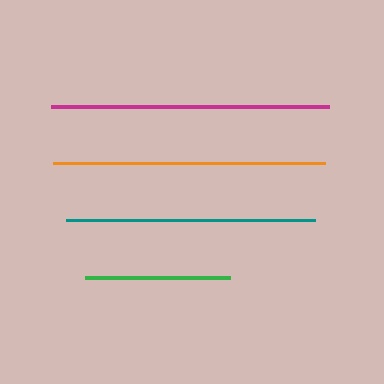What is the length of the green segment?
The green segment is approximately 144 pixels long.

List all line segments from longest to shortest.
From longest to shortest: magenta, orange, teal, green.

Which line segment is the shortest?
The green line is the shortest at approximately 144 pixels.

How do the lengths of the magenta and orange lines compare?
The magenta and orange lines are approximately the same length.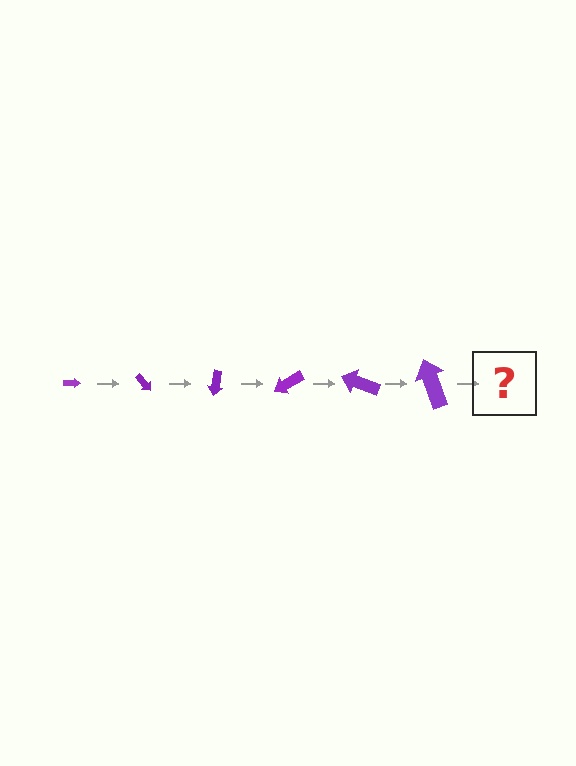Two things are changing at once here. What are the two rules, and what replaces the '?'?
The two rules are that the arrow grows larger each step and it rotates 50 degrees each step. The '?' should be an arrow, larger than the previous one and rotated 300 degrees from the start.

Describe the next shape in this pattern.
It should be an arrow, larger than the previous one and rotated 300 degrees from the start.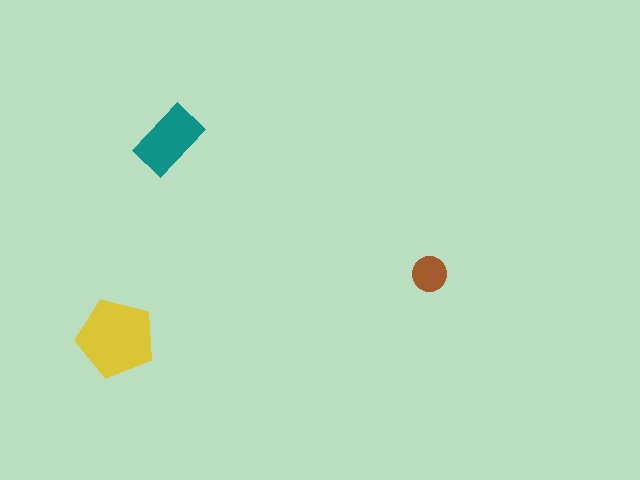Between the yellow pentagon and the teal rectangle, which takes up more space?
The yellow pentagon.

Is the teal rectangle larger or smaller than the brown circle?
Larger.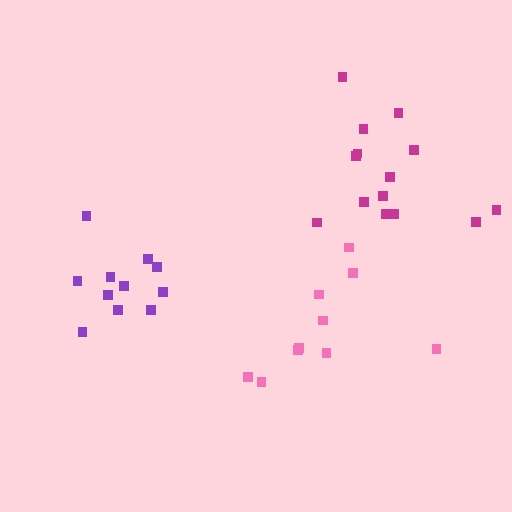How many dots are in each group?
Group 1: 10 dots, Group 2: 11 dots, Group 3: 14 dots (35 total).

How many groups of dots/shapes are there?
There are 3 groups.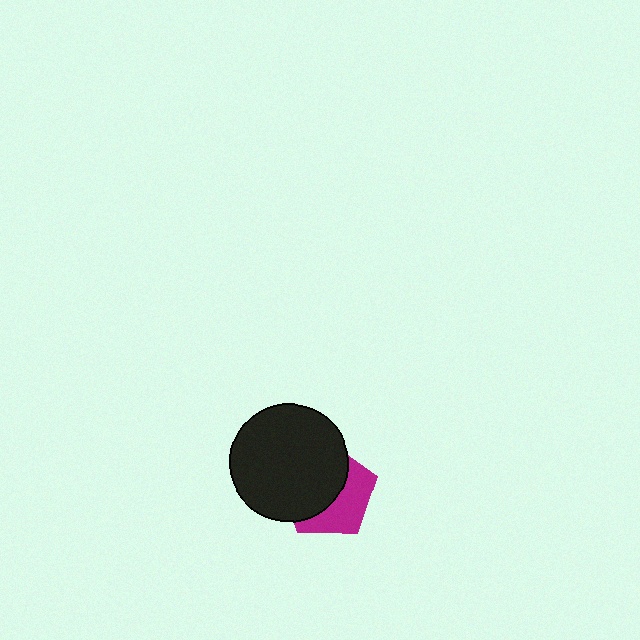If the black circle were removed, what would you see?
You would see the complete magenta pentagon.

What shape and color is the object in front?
The object in front is a black circle.